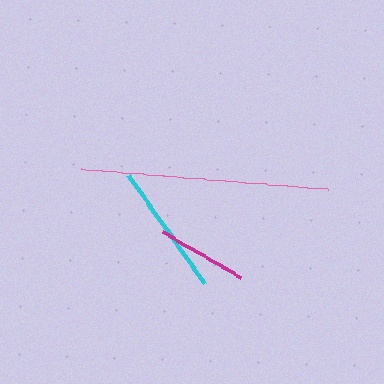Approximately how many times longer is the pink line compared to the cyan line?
The pink line is approximately 1.9 times the length of the cyan line.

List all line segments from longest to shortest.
From longest to shortest: pink, cyan, magenta.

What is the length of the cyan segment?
The cyan segment is approximately 133 pixels long.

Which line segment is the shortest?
The magenta line is the shortest at approximately 90 pixels.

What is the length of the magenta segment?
The magenta segment is approximately 90 pixels long.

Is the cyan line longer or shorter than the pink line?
The pink line is longer than the cyan line.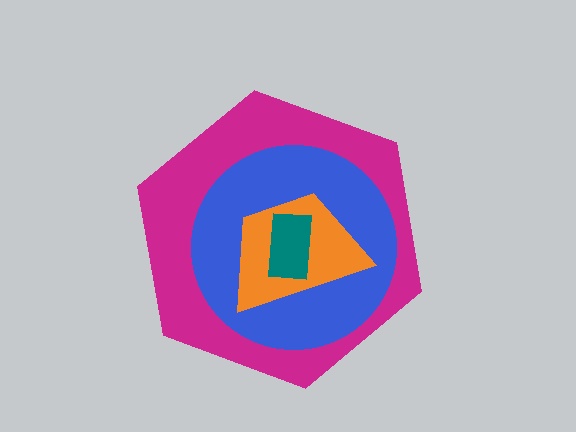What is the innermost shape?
The teal rectangle.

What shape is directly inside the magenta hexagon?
The blue circle.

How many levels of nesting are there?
4.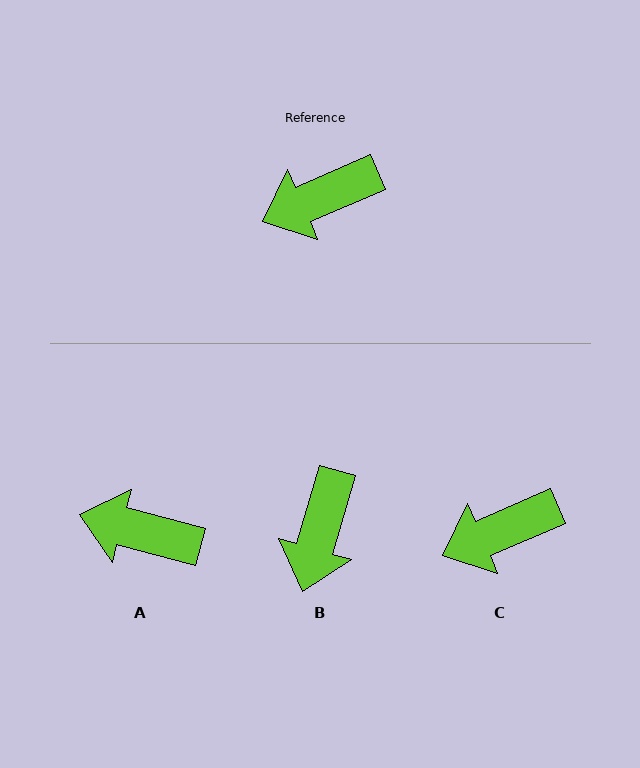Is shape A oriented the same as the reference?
No, it is off by about 38 degrees.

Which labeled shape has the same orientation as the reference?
C.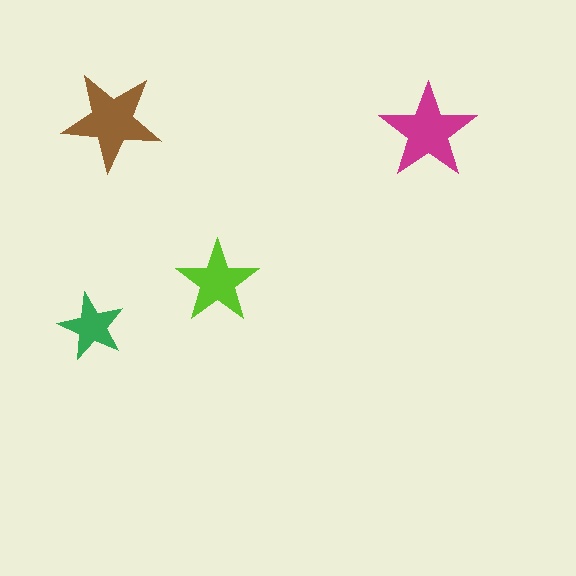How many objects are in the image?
There are 4 objects in the image.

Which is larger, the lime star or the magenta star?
The magenta one.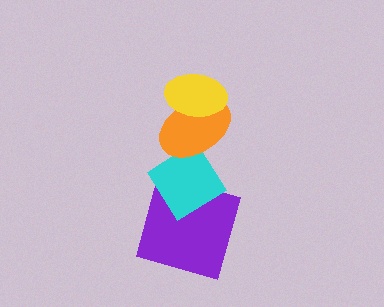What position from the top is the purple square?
The purple square is 4th from the top.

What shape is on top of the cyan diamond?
The orange ellipse is on top of the cyan diamond.